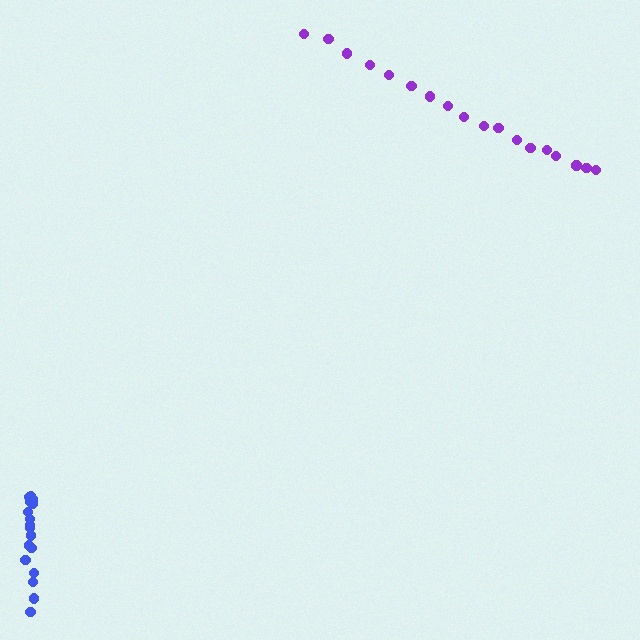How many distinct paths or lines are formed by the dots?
There are 2 distinct paths.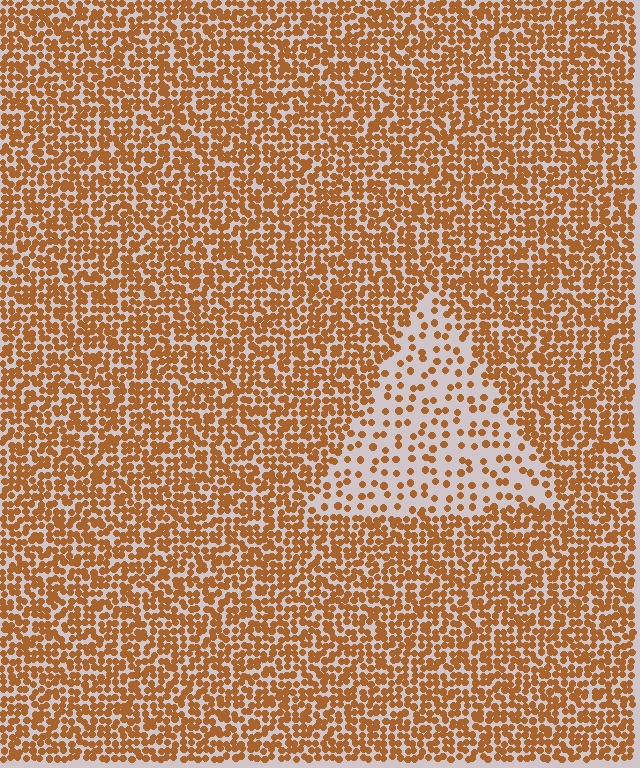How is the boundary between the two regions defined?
The boundary is defined by a change in element density (approximately 2.7x ratio). All elements are the same color, size, and shape.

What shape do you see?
I see a triangle.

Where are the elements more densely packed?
The elements are more densely packed outside the triangle boundary.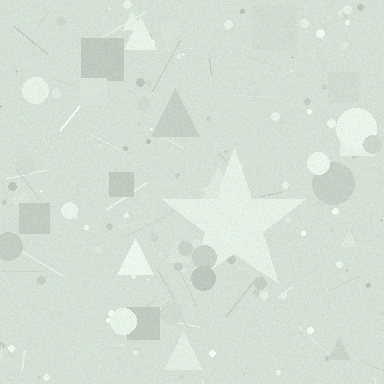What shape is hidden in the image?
A star is hidden in the image.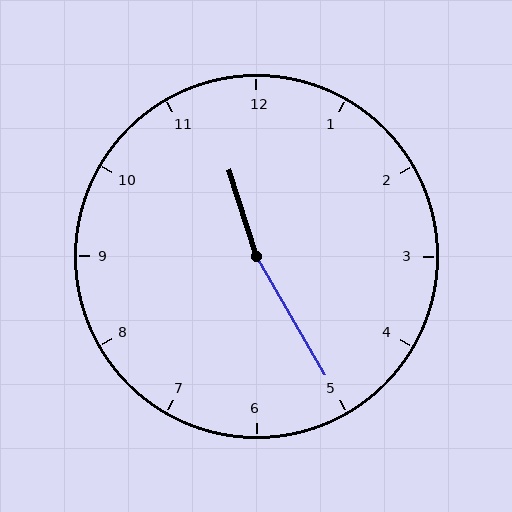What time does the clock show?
11:25.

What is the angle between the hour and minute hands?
Approximately 168 degrees.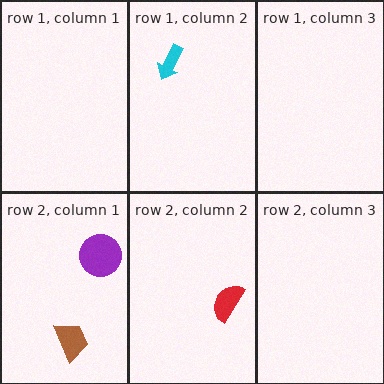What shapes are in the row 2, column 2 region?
The red semicircle.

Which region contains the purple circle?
The row 2, column 1 region.